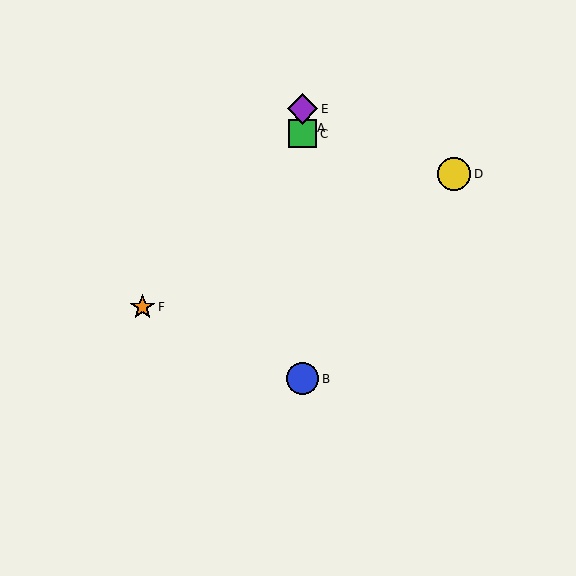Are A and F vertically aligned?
No, A is at x≈303 and F is at x≈143.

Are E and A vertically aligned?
Yes, both are at x≈303.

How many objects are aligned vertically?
4 objects (A, B, C, E) are aligned vertically.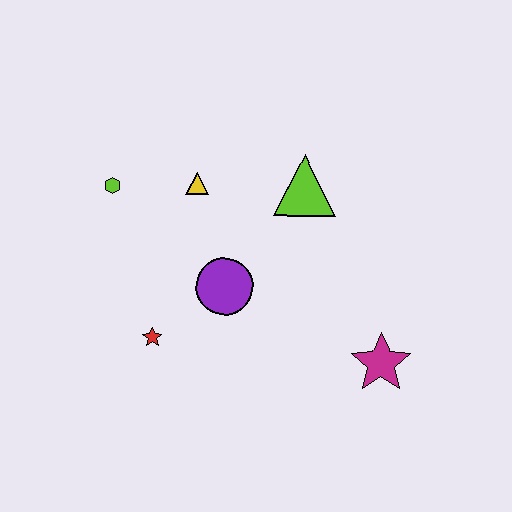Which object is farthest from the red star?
The magenta star is farthest from the red star.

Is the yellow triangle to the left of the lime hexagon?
No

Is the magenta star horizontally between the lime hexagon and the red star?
No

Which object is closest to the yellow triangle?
The lime hexagon is closest to the yellow triangle.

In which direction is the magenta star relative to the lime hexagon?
The magenta star is to the right of the lime hexagon.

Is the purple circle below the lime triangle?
Yes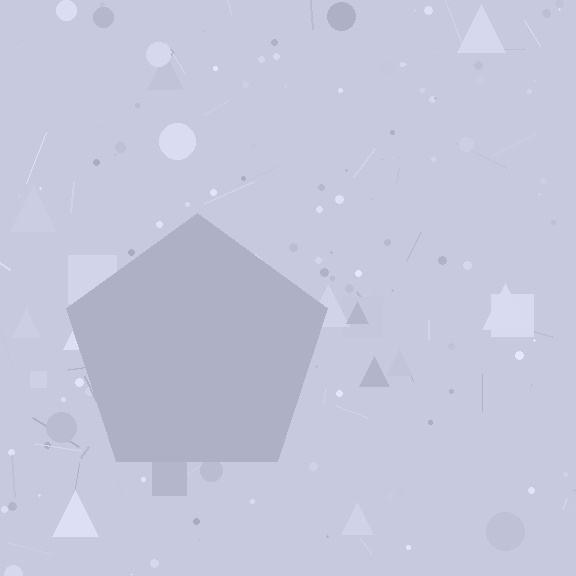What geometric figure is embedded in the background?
A pentagon is embedded in the background.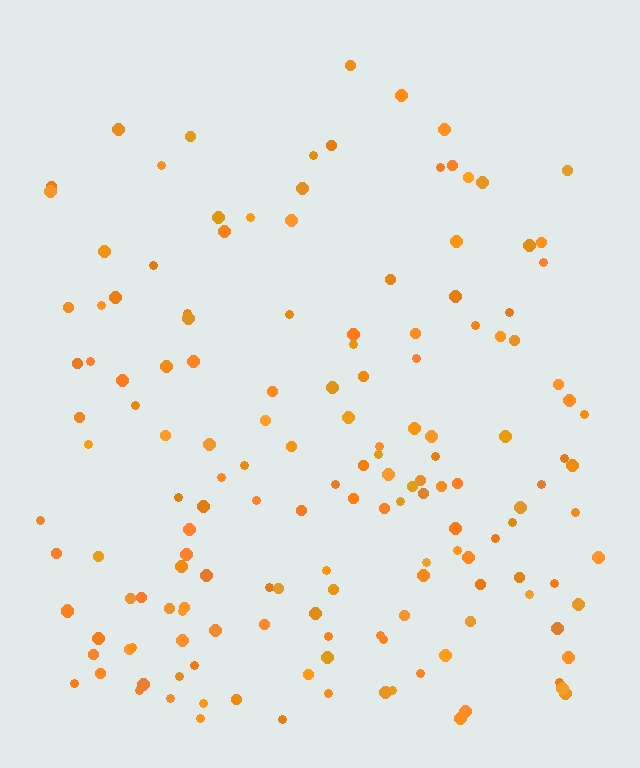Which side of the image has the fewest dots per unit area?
The top.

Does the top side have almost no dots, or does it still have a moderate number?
Still a moderate number, just noticeably fewer than the bottom.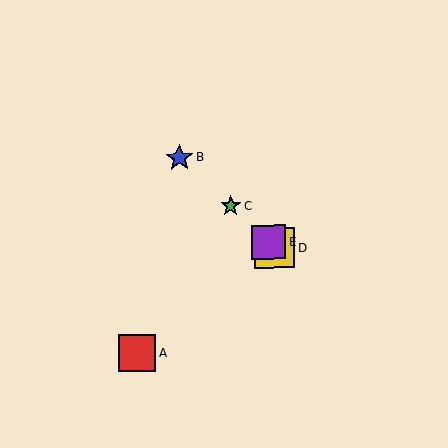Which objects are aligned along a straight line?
Objects B, C, D, E are aligned along a straight line.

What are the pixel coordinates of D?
Object D is at (275, 248).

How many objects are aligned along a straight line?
4 objects (B, C, D, E) are aligned along a straight line.